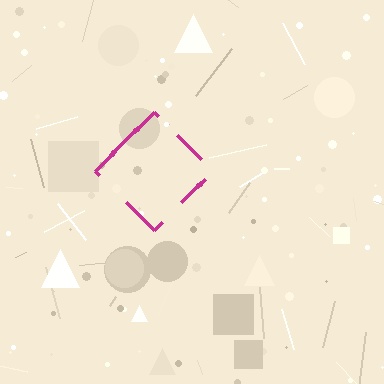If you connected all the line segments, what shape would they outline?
They would outline a diamond.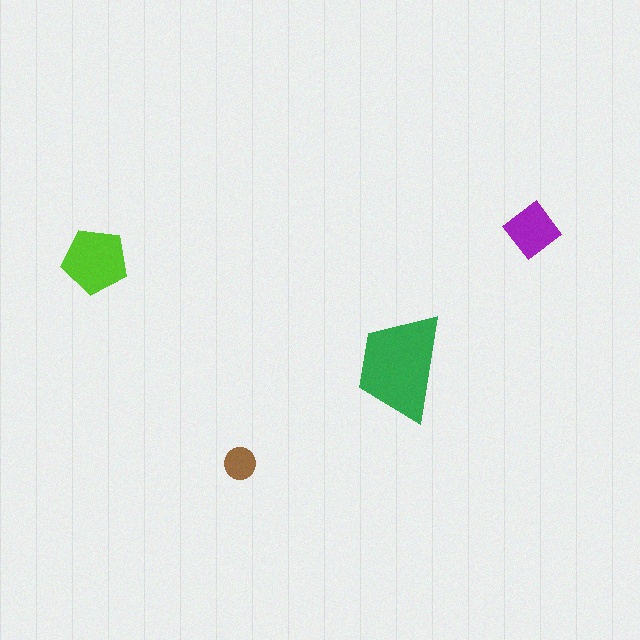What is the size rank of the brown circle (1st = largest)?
4th.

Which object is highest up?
The purple diamond is topmost.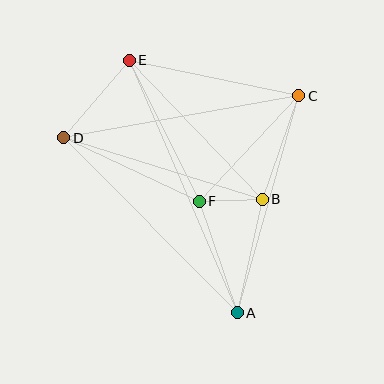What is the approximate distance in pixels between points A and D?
The distance between A and D is approximately 246 pixels.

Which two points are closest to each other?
Points B and F are closest to each other.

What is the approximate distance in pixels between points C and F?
The distance between C and F is approximately 145 pixels.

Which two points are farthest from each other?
Points A and E are farthest from each other.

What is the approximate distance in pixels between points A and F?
The distance between A and F is approximately 118 pixels.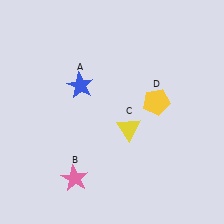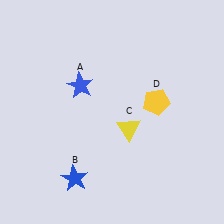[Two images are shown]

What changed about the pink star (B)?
In Image 1, B is pink. In Image 2, it changed to blue.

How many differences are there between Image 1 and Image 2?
There is 1 difference between the two images.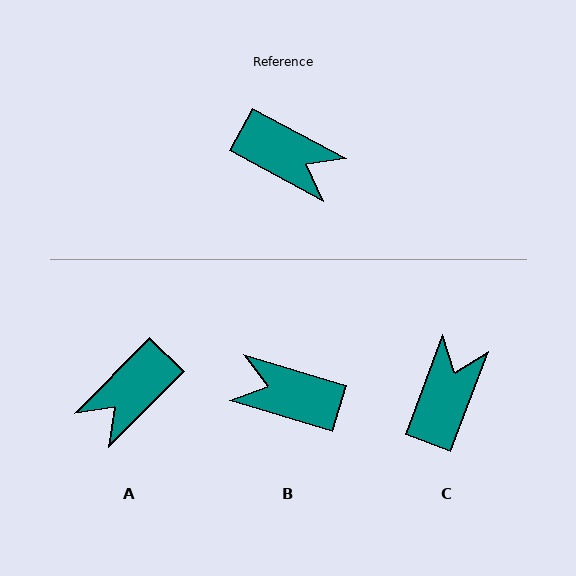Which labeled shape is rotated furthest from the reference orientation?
B, about 169 degrees away.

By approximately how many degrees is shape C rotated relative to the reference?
Approximately 98 degrees counter-clockwise.